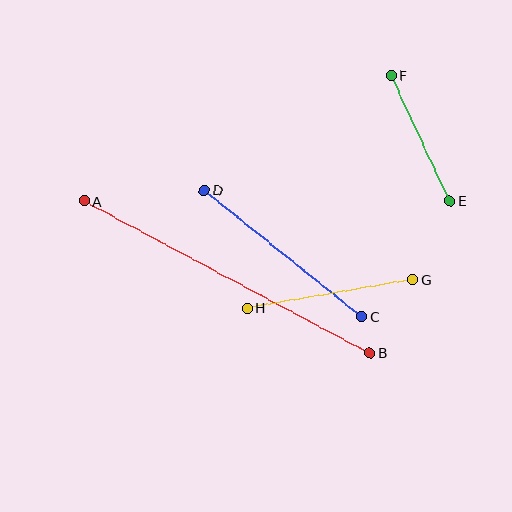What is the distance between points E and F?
The distance is approximately 139 pixels.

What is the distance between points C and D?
The distance is approximately 202 pixels.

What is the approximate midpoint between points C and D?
The midpoint is at approximately (283, 253) pixels.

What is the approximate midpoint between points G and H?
The midpoint is at approximately (330, 293) pixels.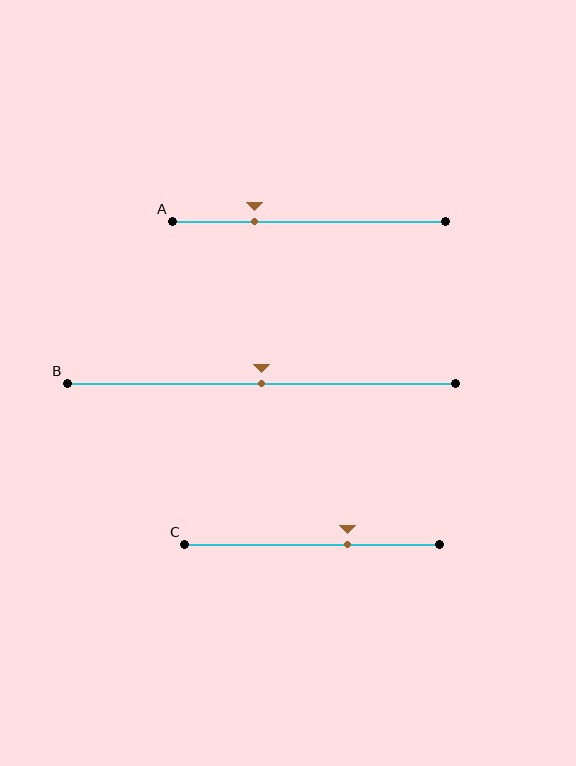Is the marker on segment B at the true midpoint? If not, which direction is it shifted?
Yes, the marker on segment B is at the true midpoint.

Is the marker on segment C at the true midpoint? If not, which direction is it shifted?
No, the marker on segment C is shifted to the right by about 14% of the segment length.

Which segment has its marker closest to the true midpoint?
Segment B has its marker closest to the true midpoint.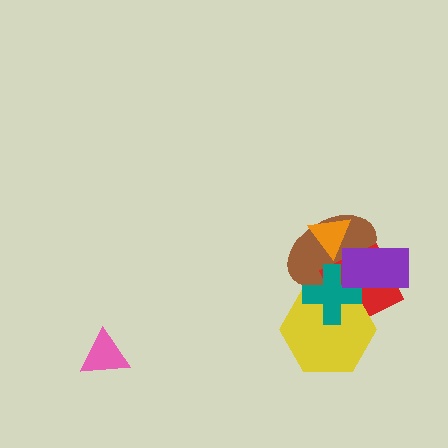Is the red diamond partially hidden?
Yes, it is partially covered by another shape.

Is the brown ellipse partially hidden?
Yes, it is partially covered by another shape.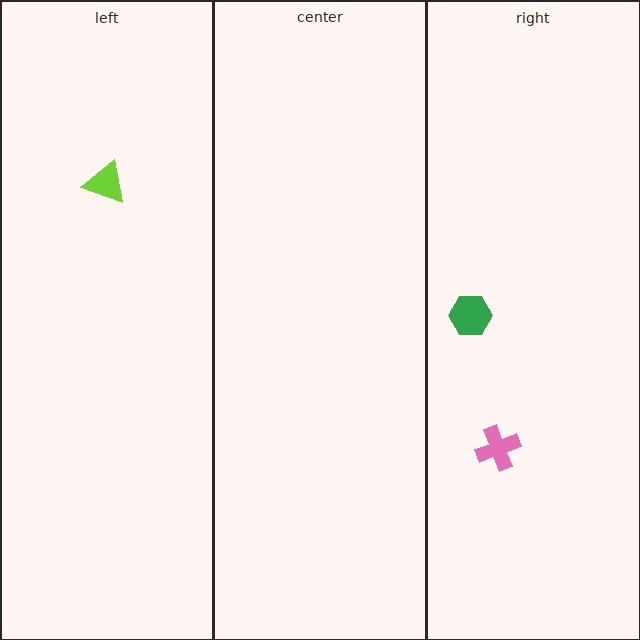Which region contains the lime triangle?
The left region.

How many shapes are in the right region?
2.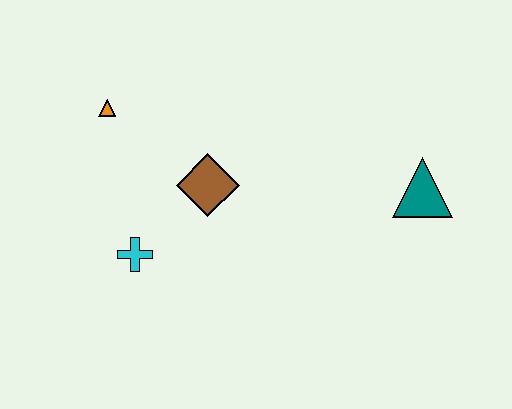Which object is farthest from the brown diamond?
The teal triangle is farthest from the brown diamond.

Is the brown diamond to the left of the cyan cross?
No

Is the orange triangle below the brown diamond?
No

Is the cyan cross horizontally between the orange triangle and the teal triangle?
Yes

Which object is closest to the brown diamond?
The cyan cross is closest to the brown diamond.